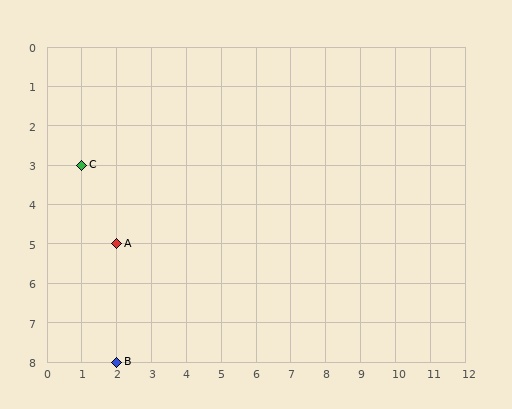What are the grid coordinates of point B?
Point B is at grid coordinates (2, 8).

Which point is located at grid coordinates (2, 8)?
Point B is at (2, 8).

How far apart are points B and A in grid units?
Points B and A are 3 rows apart.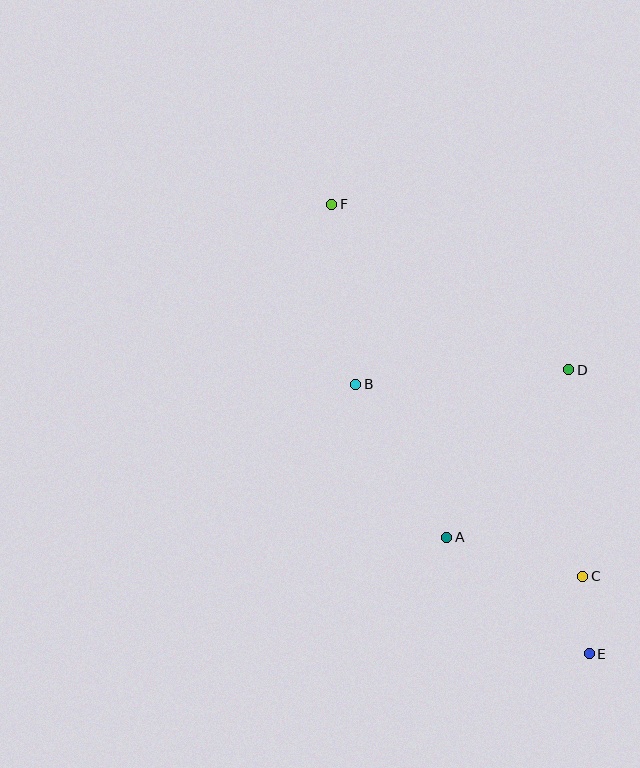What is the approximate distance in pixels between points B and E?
The distance between B and E is approximately 357 pixels.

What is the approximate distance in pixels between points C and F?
The distance between C and F is approximately 449 pixels.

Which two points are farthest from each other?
Points E and F are farthest from each other.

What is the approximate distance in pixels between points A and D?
The distance between A and D is approximately 207 pixels.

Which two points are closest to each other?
Points C and E are closest to each other.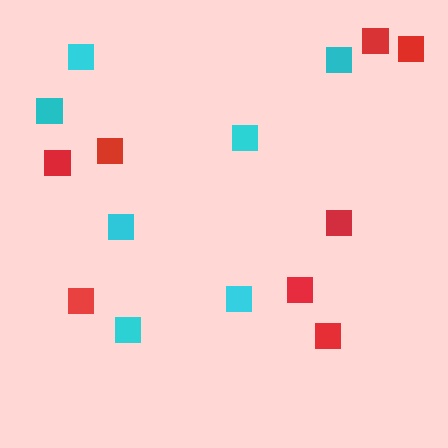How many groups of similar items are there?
There are 2 groups: one group of cyan squares (7) and one group of red squares (8).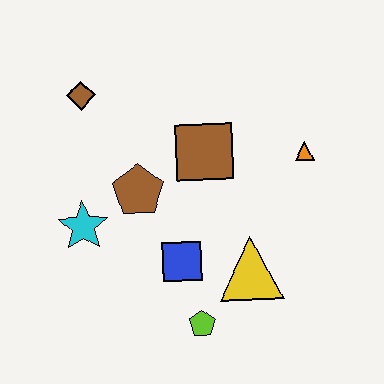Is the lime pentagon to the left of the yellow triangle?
Yes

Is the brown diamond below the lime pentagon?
No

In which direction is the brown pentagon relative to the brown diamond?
The brown pentagon is below the brown diamond.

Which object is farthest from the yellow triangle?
The brown diamond is farthest from the yellow triangle.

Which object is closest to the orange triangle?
The brown square is closest to the orange triangle.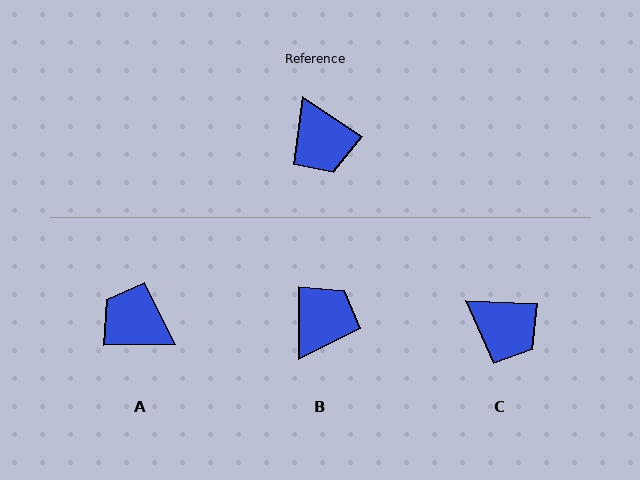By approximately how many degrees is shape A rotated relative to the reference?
Approximately 145 degrees clockwise.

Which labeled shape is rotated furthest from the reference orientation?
A, about 145 degrees away.